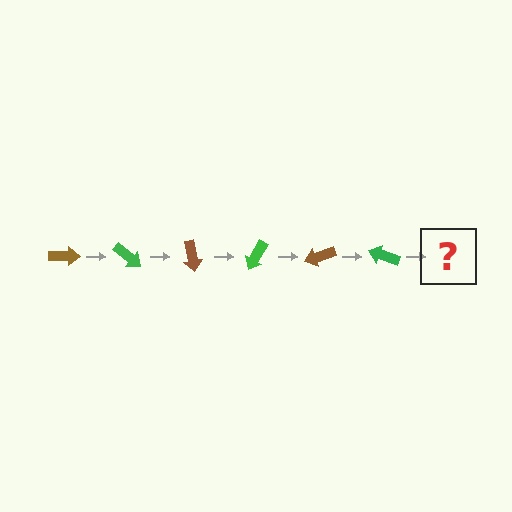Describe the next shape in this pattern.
It should be a brown arrow, rotated 240 degrees from the start.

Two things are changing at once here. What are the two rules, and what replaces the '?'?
The two rules are that it rotates 40 degrees each step and the color cycles through brown and green. The '?' should be a brown arrow, rotated 240 degrees from the start.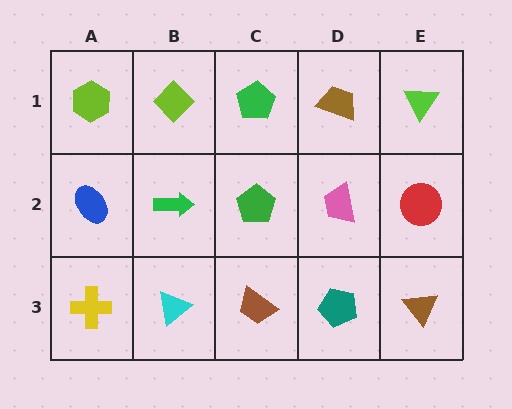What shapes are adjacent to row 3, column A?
A blue ellipse (row 2, column A), a cyan triangle (row 3, column B).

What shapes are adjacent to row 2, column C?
A green pentagon (row 1, column C), a brown trapezoid (row 3, column C), a green arrow (row 2, column B), a pink trapezoid (row 2, column D).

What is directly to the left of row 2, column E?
A pink trapezoid.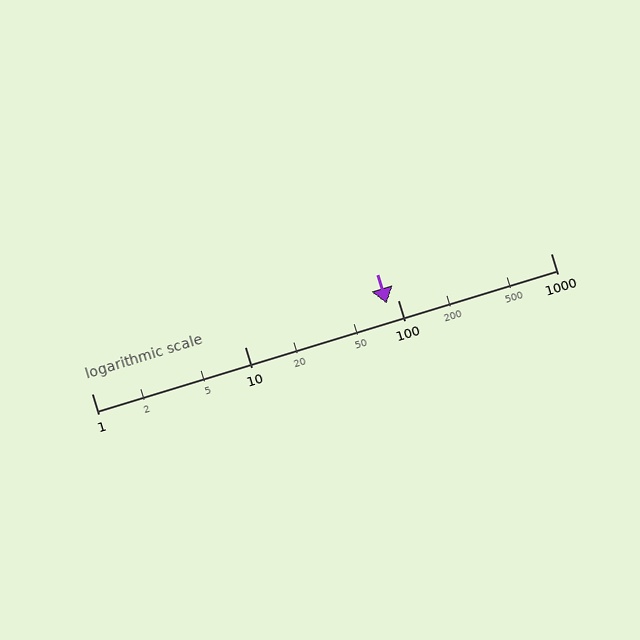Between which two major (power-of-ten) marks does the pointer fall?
The pointer is between 10 and 100.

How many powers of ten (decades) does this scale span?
The scale spans 3 decades, from 1 to 1000.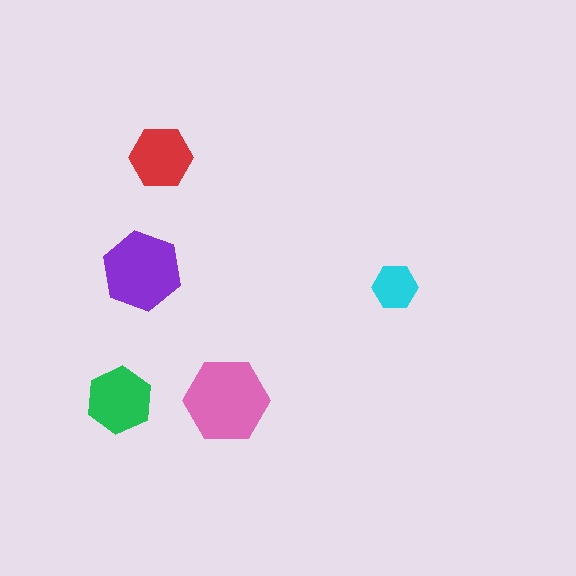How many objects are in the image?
There are 5 objects in the image.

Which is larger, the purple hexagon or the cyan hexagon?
The purple one.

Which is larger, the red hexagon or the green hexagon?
The green one.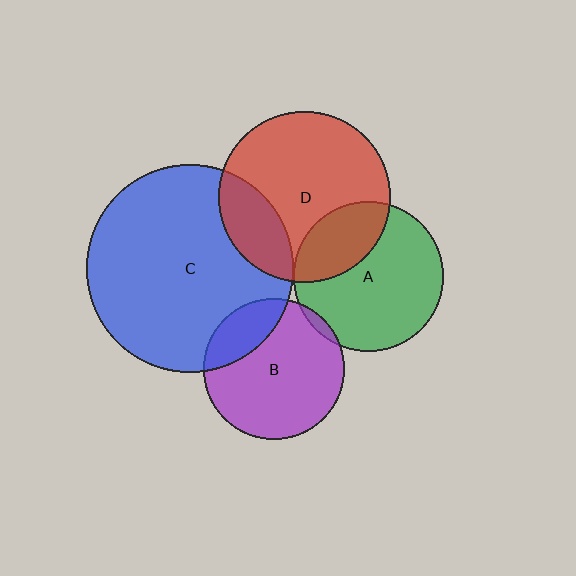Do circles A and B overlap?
Yes.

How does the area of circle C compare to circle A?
Approximately 1.9 times.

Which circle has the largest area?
Circle C (blue).